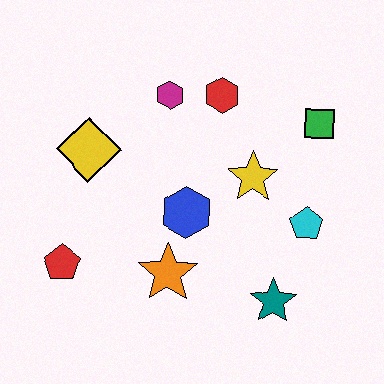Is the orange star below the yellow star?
Yes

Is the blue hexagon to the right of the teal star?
No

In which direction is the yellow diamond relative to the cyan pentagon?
The yellow diamond is to the left of the cyan pentagon.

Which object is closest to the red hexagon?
The magenta hexagon is closest to the red hexagon.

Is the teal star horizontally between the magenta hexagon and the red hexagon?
No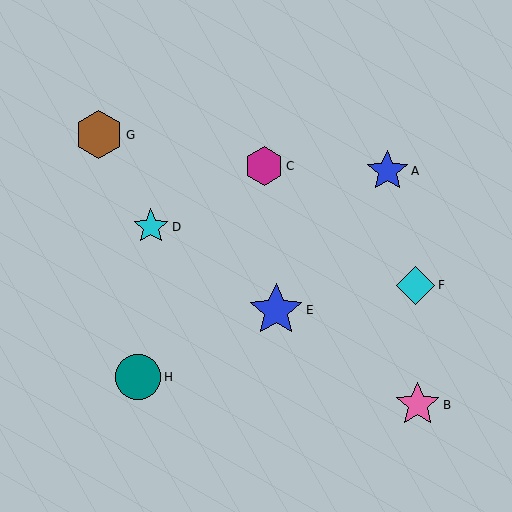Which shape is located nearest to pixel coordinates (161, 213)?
The cyan star (labeled D) at (151, 227) is nearest to that location.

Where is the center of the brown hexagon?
The center of the brown hexagon is at (99, 135).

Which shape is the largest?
The blue star (labeled E) is the largest.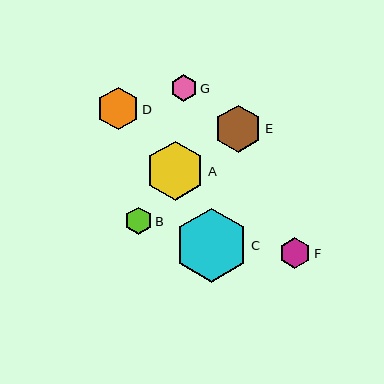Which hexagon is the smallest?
Hexagon G is the smallest with a size of approximately 27 pixels.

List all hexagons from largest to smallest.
From largest to smallest: C, A, E, D, F, B, G.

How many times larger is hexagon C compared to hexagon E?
Hexagon C is approximately 1.6 times the size of hexagon E.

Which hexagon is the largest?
Hexagon C is the largest with a size of approximately 73 pixels.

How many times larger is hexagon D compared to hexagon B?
Hexagon D is approximately 1.6 times the size of hexagon B.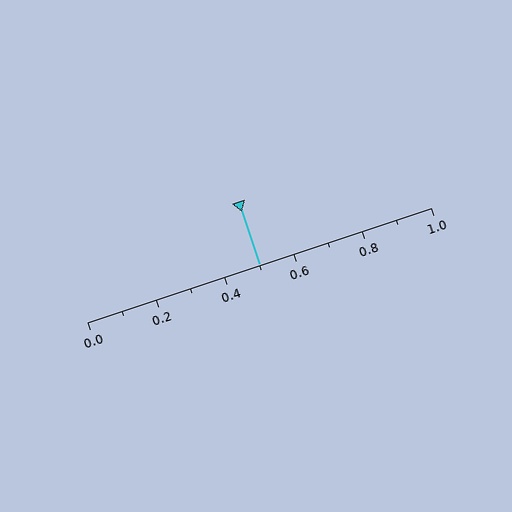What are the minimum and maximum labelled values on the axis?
The axis runs from 0.0 to 1.0.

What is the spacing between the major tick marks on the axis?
The major ticks are spaced 0.2 apart.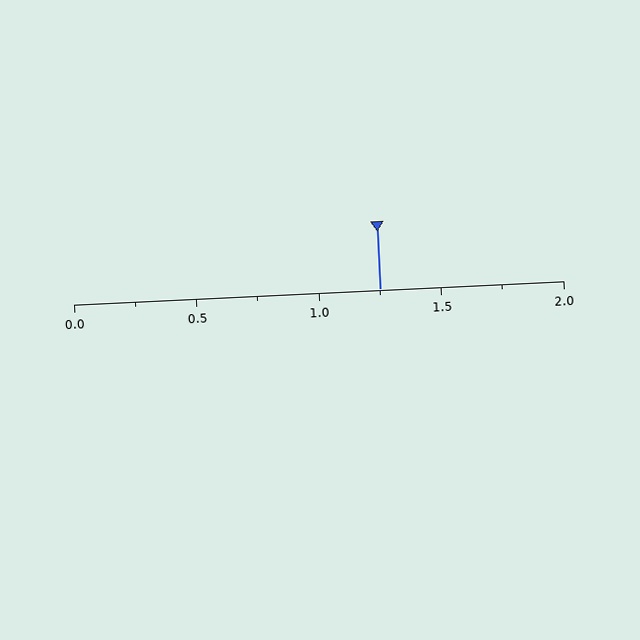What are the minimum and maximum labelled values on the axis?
The axis runs from 0.0 to 2.0.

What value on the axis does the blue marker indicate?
The marker indicates approximately 1.25.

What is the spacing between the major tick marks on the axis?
The major ticks are spaced 0.5 apart.